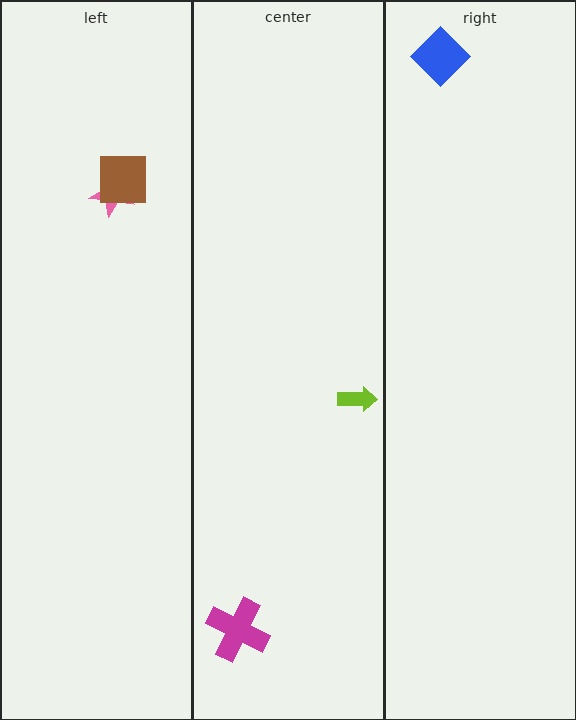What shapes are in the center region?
The lime arrow, the magenta cross.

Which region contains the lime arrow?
The center region.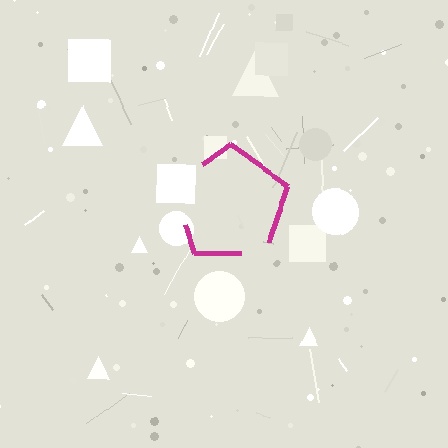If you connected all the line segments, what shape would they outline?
They would outline a pentagon.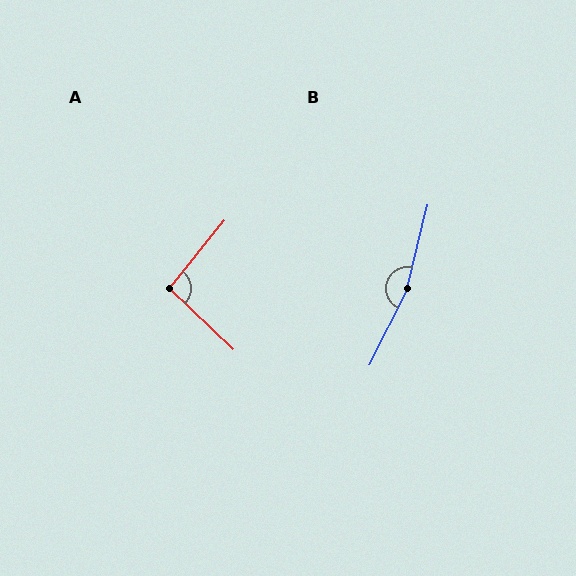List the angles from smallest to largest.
A (94°), B (168°).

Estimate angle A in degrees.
Approximately 94 degrees.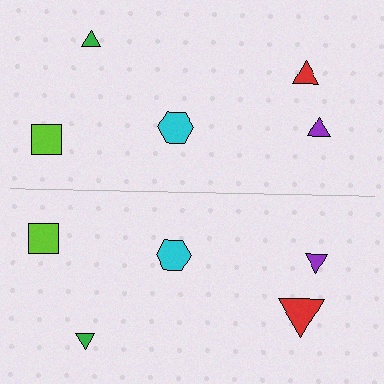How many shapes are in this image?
There are 10 shapes in this image.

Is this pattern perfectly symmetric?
No, the pattern is not perfectly symmetric. The red triangle on the bottom side has a different size than its mirror counterpart.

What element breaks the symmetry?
The red triangle on the bottom side has a different size than its mirror counterpart.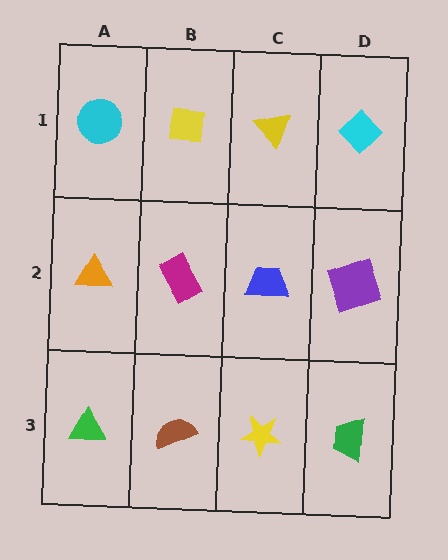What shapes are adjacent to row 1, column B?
A magenta rectangle (row 2, column B), a cyan circle (row 1, column A), a yellow triangle (row 1, column C).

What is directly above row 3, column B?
A magenta rectangle.